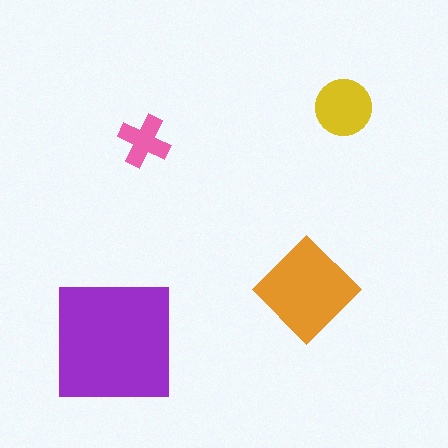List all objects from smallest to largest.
The pink cross, the yellow circle, the orange diamond, the purple square.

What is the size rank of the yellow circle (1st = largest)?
3rd.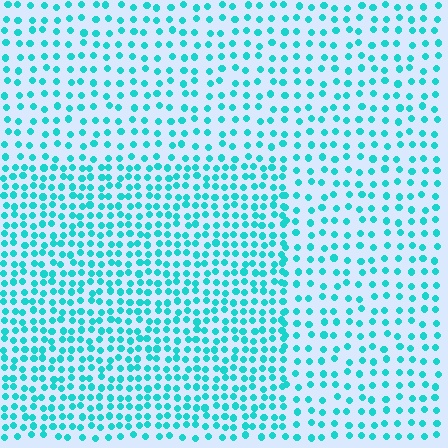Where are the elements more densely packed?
The elements are more densely packed inside the rectangle boundary.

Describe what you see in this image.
The image contains small cyan elements arranged at two different densities. A rectangle-shaped region is visible where the elements are more densely packed than the surrounding area.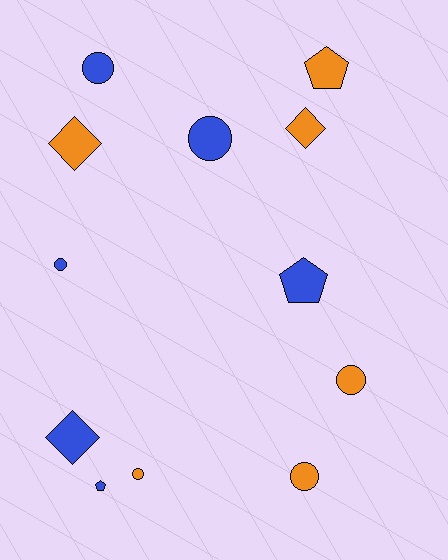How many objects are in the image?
There are 12 objects.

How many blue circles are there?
There are 3 blue circles.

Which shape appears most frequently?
Circle, with 6 objects.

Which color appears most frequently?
Blue, with 6 objects.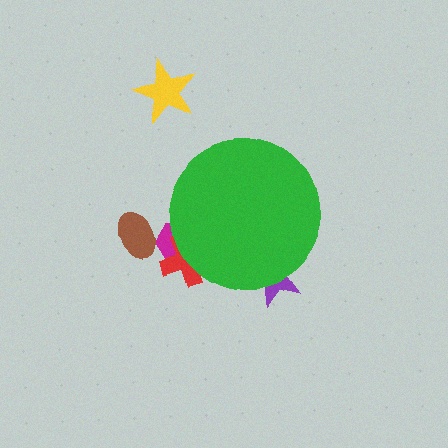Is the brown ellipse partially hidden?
No, the brown ellipse is fully visible.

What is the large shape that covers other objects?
A green circle.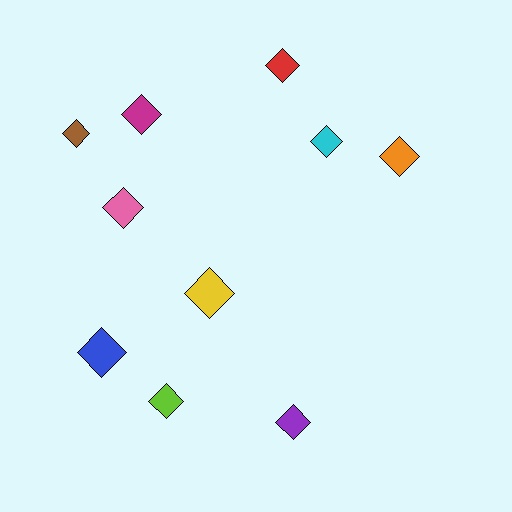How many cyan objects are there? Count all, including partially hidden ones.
There is 1 cyan object.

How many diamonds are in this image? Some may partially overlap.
There are 10 diamonds.